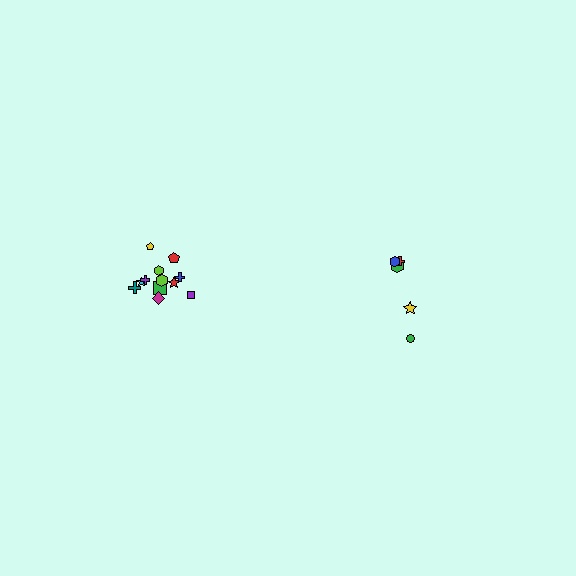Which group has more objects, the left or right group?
The left group.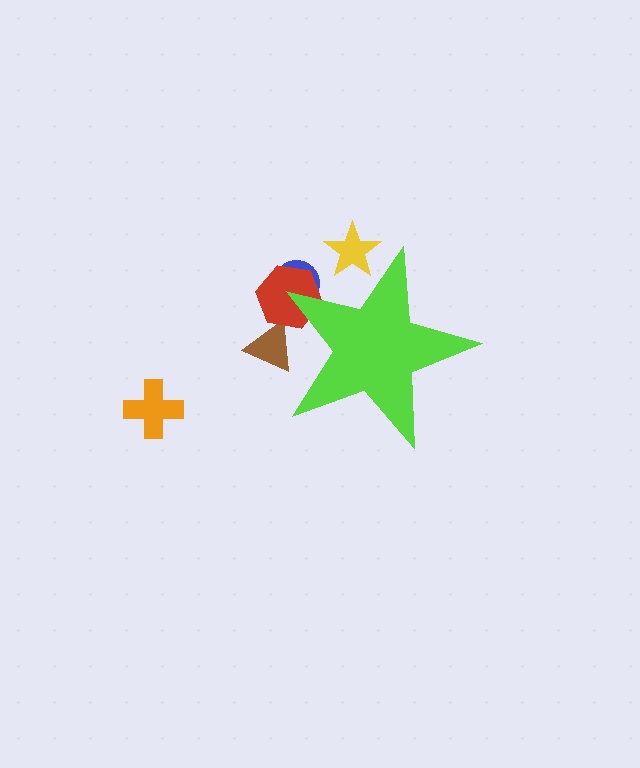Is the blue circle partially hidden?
Yes, the blue circle is partially hidden behind the lime star.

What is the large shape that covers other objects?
A lime star.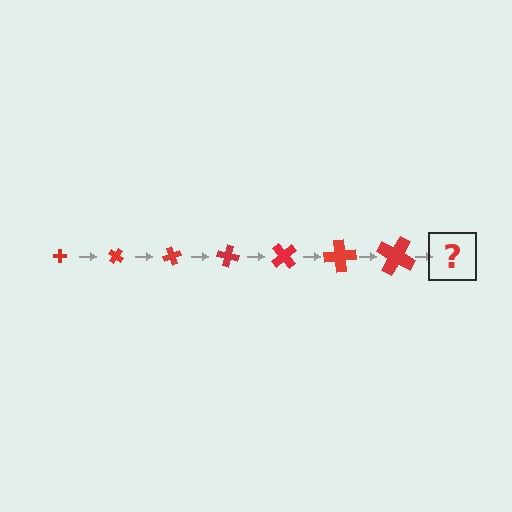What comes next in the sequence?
The next element should be a cross, larger than the previous one and rotated 245 degrees from the start.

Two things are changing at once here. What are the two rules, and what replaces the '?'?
The two rules are that the cross grows larger each step and it rotates 35 degrees each step. The '?' should be a cross, larger than the previous one and rotated 245 degrees from the start.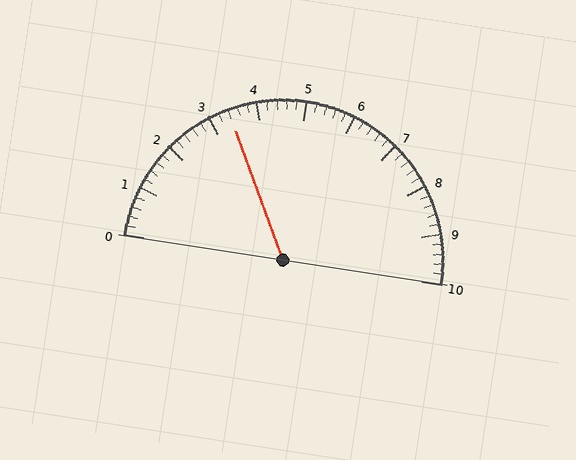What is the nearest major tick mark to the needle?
The nearest major tick mark is 3.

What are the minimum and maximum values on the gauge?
The gauge ranges from 0 to 10.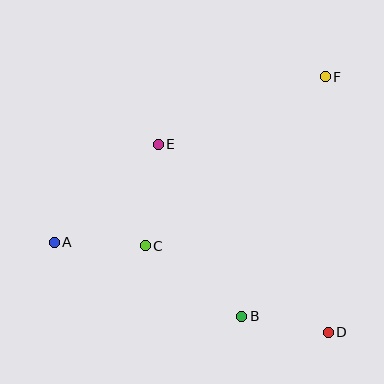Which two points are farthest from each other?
Points A and F are farthest from each other.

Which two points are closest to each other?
Points B and D are closest to each other.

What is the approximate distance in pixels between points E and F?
The distance between E and F is approximately 180 pixels.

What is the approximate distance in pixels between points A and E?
The distance between A and E is approximately 143 pixels.